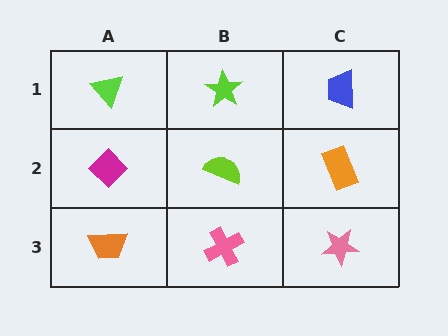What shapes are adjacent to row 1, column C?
An orange rectangle (row 2, column C), a lime star (row 1, column B).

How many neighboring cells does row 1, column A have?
2.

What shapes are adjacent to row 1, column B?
A lime semicircle (row 2, column B), a lime triangle (row 1, column A), a blue trapezoid (row 1, column C).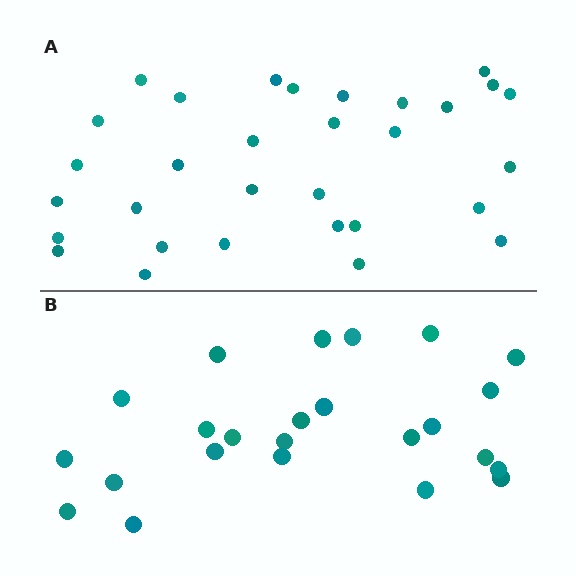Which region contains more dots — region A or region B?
Region A (the top region) has more dots.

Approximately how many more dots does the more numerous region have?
Region A has roughly 8 or so more dots than region B.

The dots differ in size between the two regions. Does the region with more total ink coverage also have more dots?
No. Region B has more total ink coverage because its dots are larger, but region A actually contains more individual dots. Total area can be misleading — the number of items is what matters here.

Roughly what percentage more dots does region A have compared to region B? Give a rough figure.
About 30% more.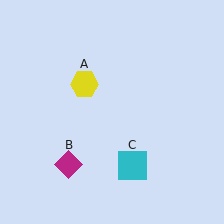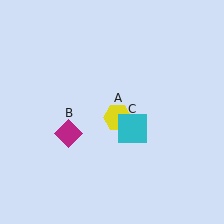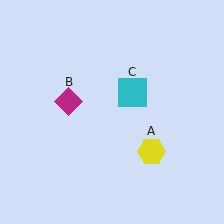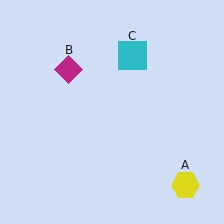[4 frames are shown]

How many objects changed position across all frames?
3 objects changed position: yellow hexagon (object A), magenta diamond (object B), cyan square (object C).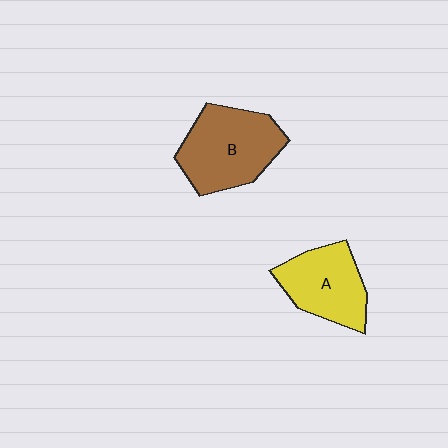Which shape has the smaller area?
Shape A (yellow).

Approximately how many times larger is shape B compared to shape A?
Approximately 1.3 times.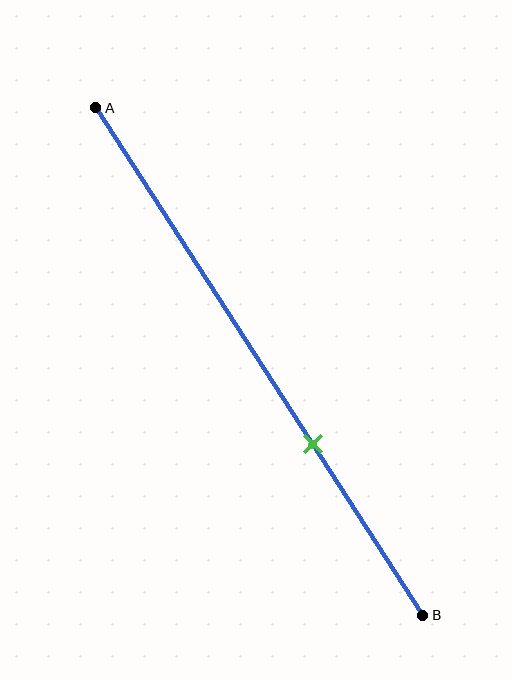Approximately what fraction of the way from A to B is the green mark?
The green mark is approximately 65% of the way from A to B.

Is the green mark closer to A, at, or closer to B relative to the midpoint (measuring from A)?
The green mark is closer to point B than the midpoint of segment AB.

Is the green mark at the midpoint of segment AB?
No, the mark is at about 65% from A, not at the 50% midpoint.